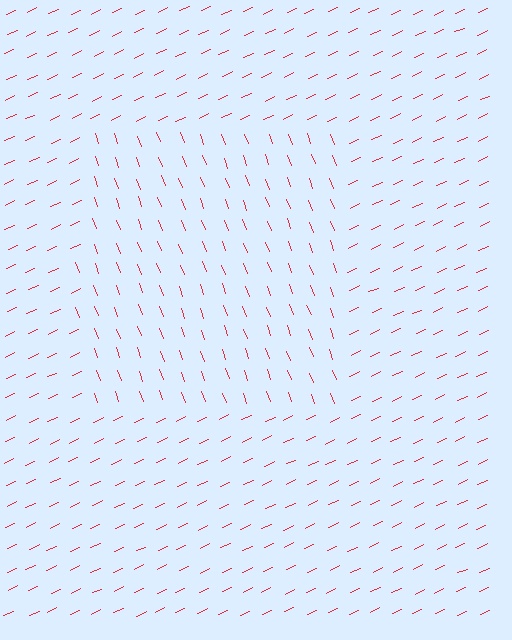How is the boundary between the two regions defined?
The boundary is defined purely by a change in line orientation (approximately 86 degrees difference). All lines are the same color and thickness.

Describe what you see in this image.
The image is filled with small red line segments. A rectangle region in the image has lines oriented differently from the surrounding lines, creating a visible texture boundary.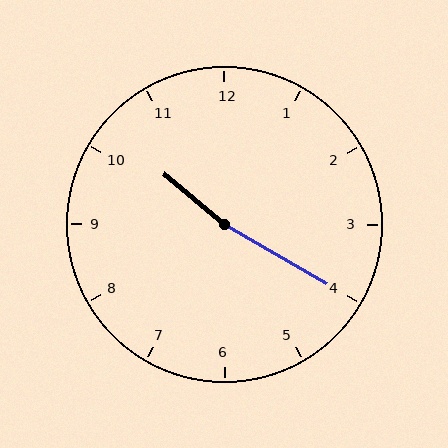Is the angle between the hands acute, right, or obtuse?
It is obtuse.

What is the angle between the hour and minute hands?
Approximately 170 degrees.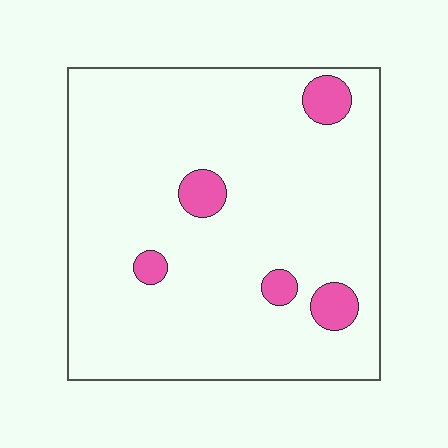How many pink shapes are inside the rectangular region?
5.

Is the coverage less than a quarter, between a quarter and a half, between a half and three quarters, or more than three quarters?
Less than a quarter.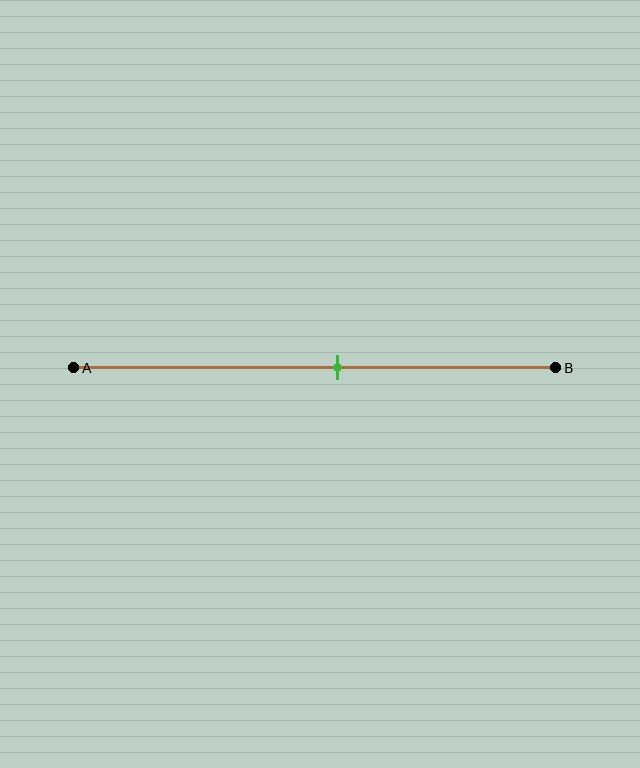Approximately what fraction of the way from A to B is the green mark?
The green mark is approximately 55% of the way from A to B.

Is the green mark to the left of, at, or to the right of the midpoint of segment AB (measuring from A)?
The green mark is to the right of the midpoint of segment AB.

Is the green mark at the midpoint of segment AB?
No, the mark is at about 55% from A, not at the 50% midpoint.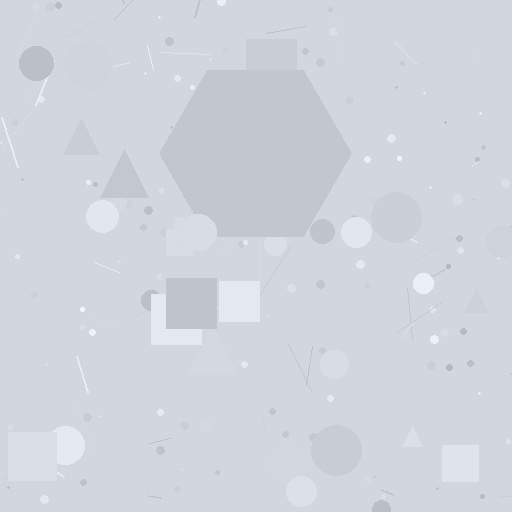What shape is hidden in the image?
A hexagon is hidden in the image.